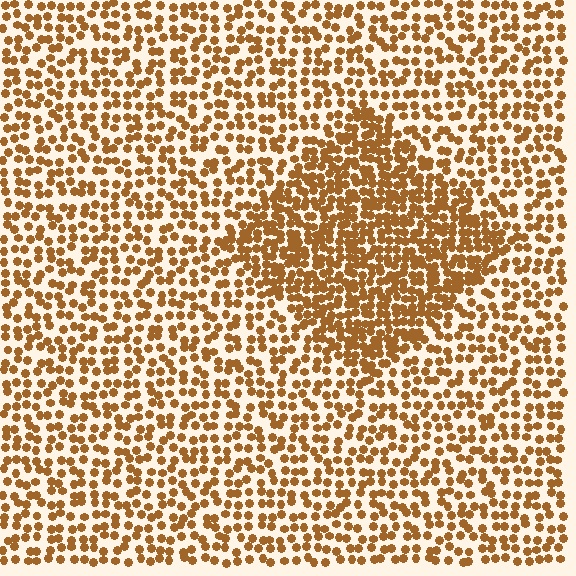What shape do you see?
I see a diamond.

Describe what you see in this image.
The image contains small brown elements arranged at two different densities. A diamond-shaped region is visible where the elements are more densely packed than the surrounding area.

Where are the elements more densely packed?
The elements are more densely packed inside the diamond boundary.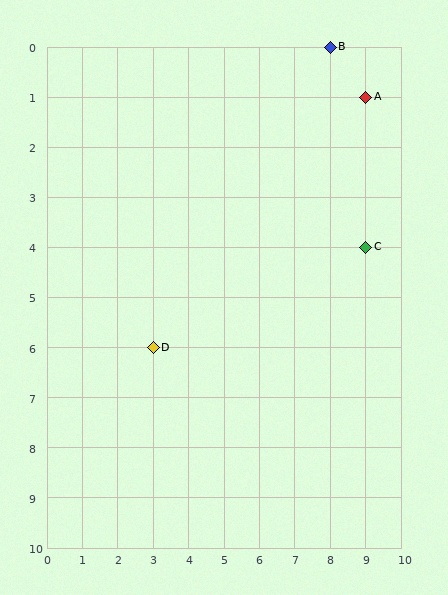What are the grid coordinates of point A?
Point A is at grid coordinates (9, 1).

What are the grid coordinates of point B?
Point B is at grid coordinates (8, 0).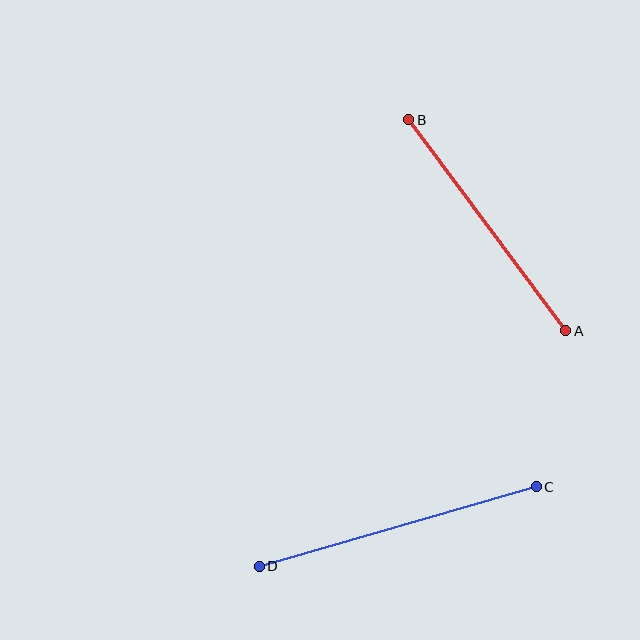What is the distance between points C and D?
The distance is approximately 288 pixels.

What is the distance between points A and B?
The distance is approximately 263 pixels.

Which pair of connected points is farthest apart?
Points C and D are farthest apart.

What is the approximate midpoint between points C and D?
The midpoint is at approximately (398, 527) pixels.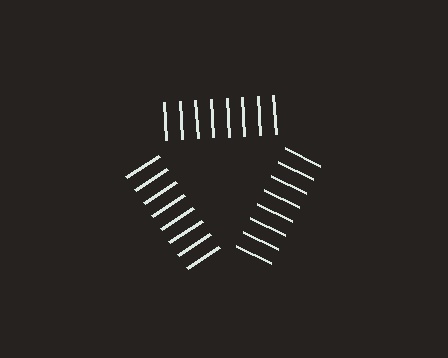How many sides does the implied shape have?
3 sides — the line-ends trace a triangle.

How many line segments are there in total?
24 — 8 along each of the 3 edges.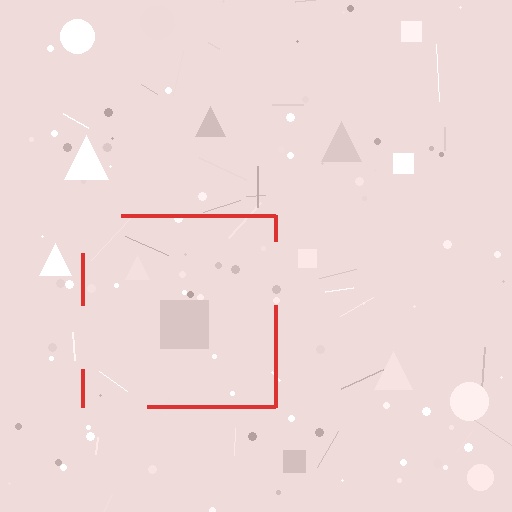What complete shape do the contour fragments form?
The contour fragments form a square.